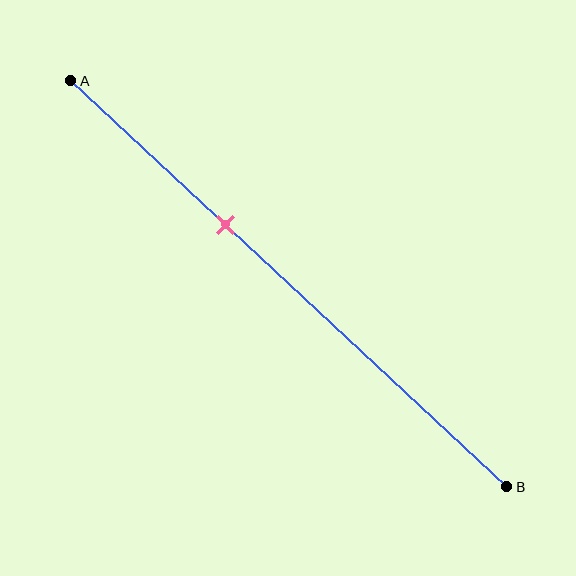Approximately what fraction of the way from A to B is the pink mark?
The pink mark is approximately 35% of the way from A to B.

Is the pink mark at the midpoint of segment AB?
No, the mark is at about 35% from A, not at the 50% midpoint.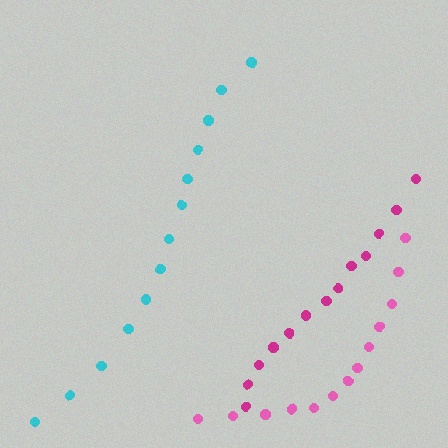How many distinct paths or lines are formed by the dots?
There are 3 distinct paths.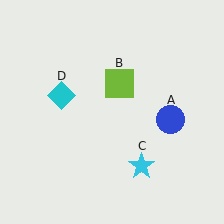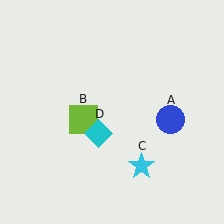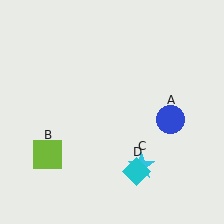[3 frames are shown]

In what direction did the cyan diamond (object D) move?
The cyan diamond (object D) moved down and to the right.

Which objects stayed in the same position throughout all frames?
Blue circle (object A) and cyan star (object C) remained stationary.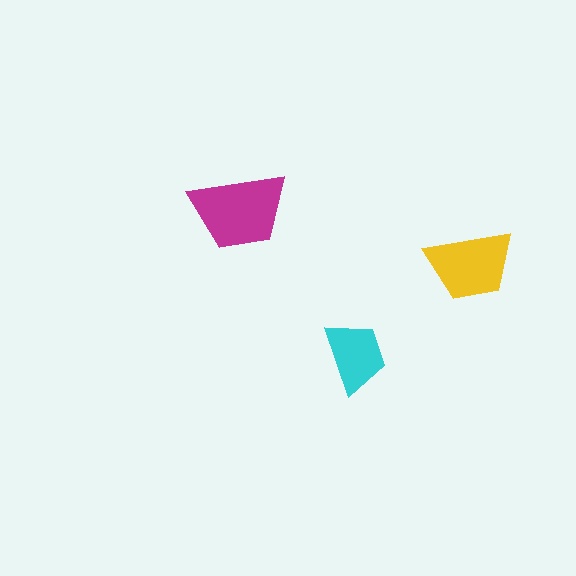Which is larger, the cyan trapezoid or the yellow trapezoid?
The yellow one.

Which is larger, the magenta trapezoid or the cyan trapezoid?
The magenta one.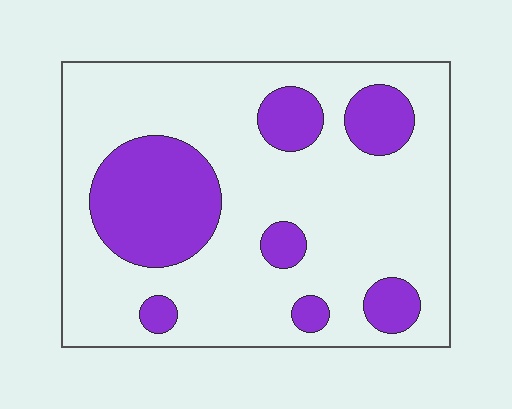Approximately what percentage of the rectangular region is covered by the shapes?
Approximately 25%.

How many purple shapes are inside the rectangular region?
7.